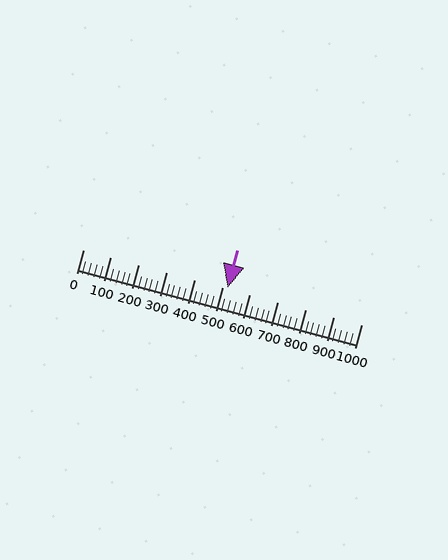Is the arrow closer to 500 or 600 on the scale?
The arrow is closer to 500.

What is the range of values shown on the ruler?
The ruler shows values from 0 to 1000.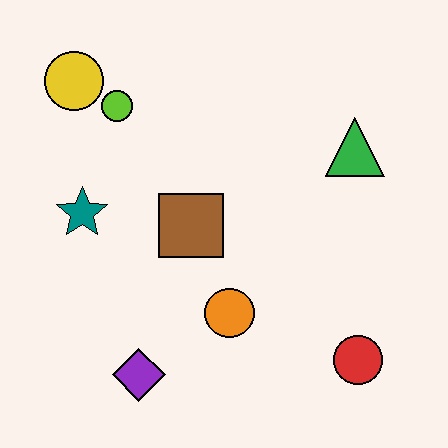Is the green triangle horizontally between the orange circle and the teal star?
No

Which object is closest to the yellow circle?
The lime circle is closest to the yellow circle.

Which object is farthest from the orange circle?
The yellow circle is farthest from the orange circle.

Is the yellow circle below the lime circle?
No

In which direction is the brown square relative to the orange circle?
The brown square is above the orange circle.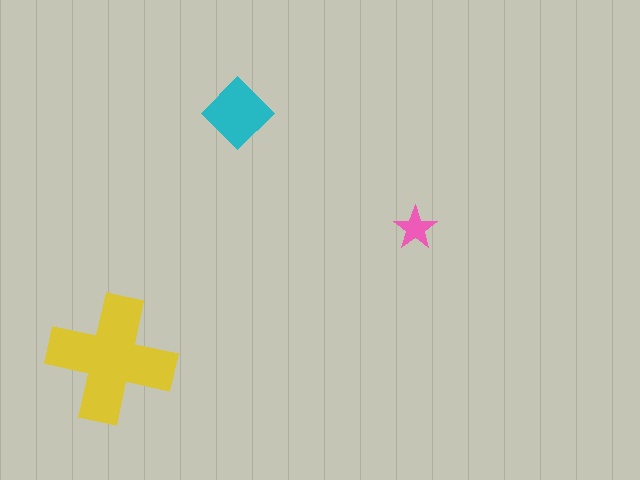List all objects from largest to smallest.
The yellow cross, the cyan diamond, the pink star.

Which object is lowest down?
The yellow cross is bottommost.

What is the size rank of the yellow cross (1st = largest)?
1st.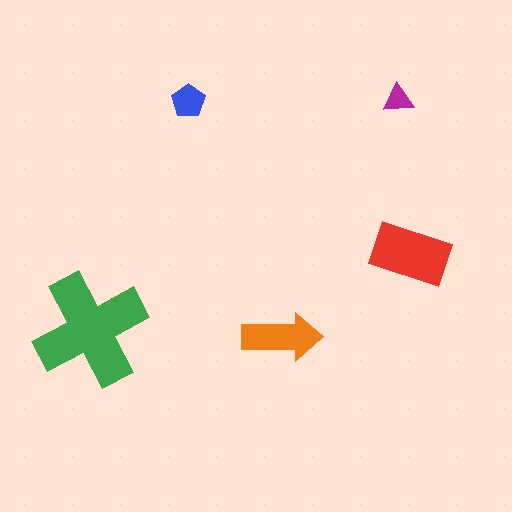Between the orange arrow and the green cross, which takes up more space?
The green cross.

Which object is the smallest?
The magenta triangle.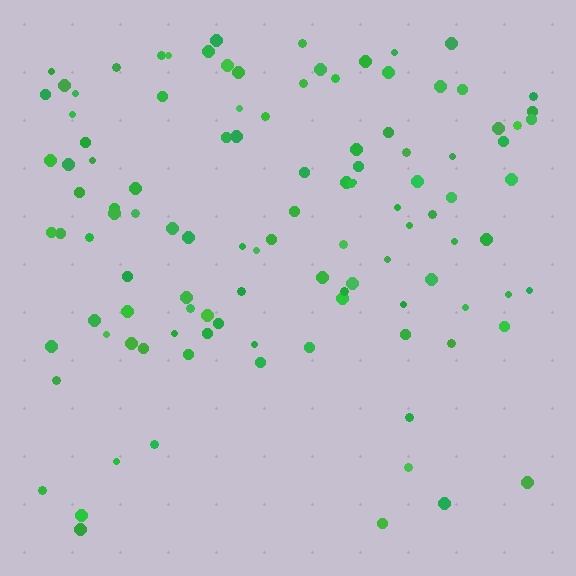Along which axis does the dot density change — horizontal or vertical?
Vertical.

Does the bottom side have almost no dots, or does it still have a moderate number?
Still a moderate number, just noticeably fewer than the top.